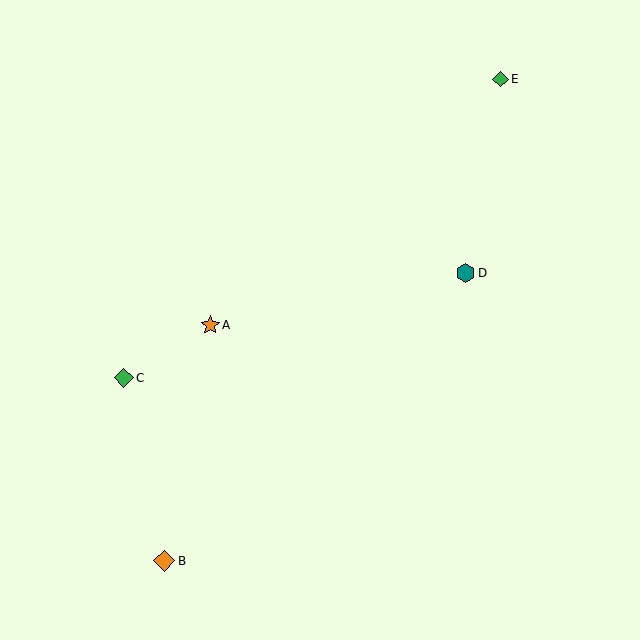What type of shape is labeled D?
Shape D is a teal hexagon.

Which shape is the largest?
The orange diamond (labeled B) is the largest.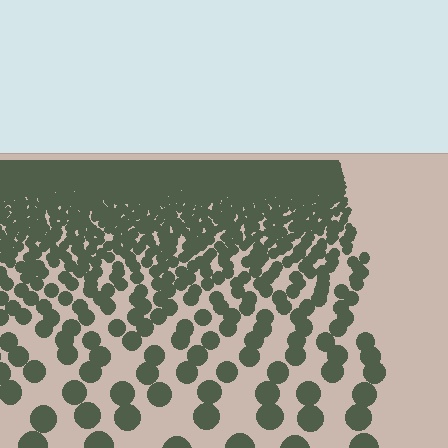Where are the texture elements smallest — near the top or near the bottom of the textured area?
Near the top.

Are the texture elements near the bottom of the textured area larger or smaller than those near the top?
Larger. Near the bottom, elements are closer to the viewer and appear at a bigger on-screen size.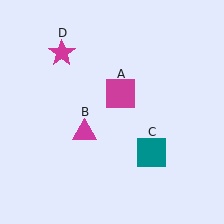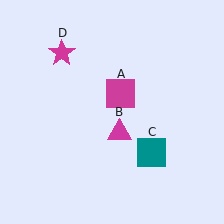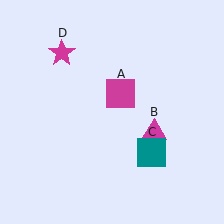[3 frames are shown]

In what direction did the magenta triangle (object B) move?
The magenta triangle (object B) moved right.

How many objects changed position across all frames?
1 object changed position: magenta triangle (object B).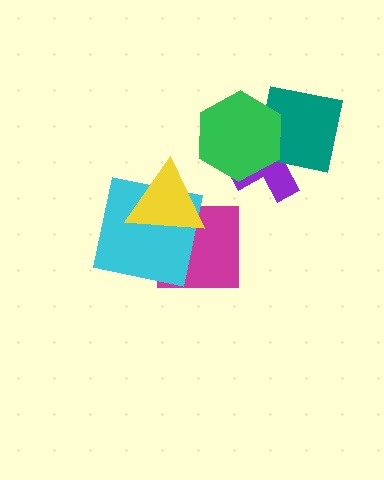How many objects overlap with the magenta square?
2 objects overlap with the magenta square.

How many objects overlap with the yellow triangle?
2 objects overlap with the yellow triangle.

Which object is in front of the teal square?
The green hexagon is in front of the teal square.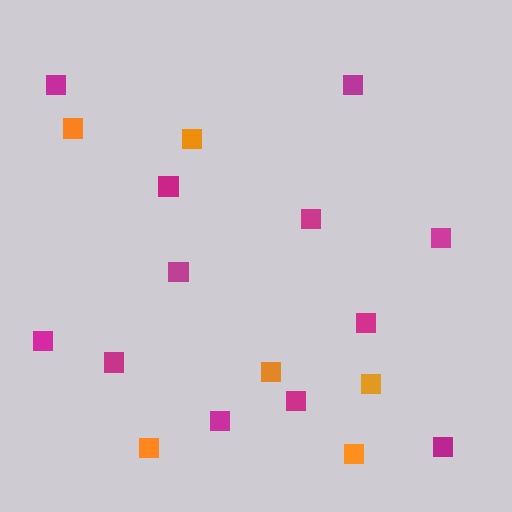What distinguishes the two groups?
There are 2 groups: one group of orange squares (6) and one group of magenta squares (12).